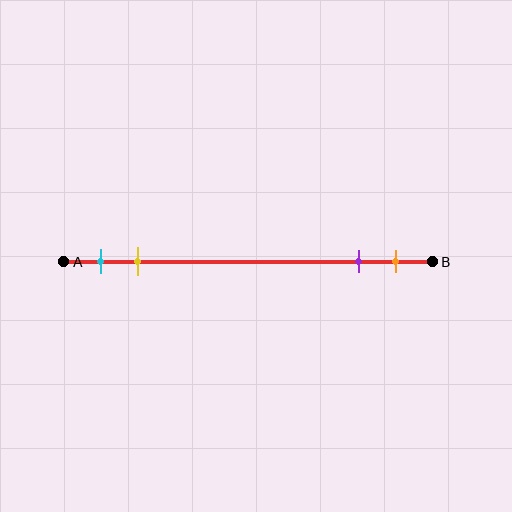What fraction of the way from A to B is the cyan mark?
The cyan mark is approximately 10% (0.1) of the way from A to B.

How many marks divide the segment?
There are 4 marks dividing the segment.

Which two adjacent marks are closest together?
The purple and orange marks are the closest adjacent pair.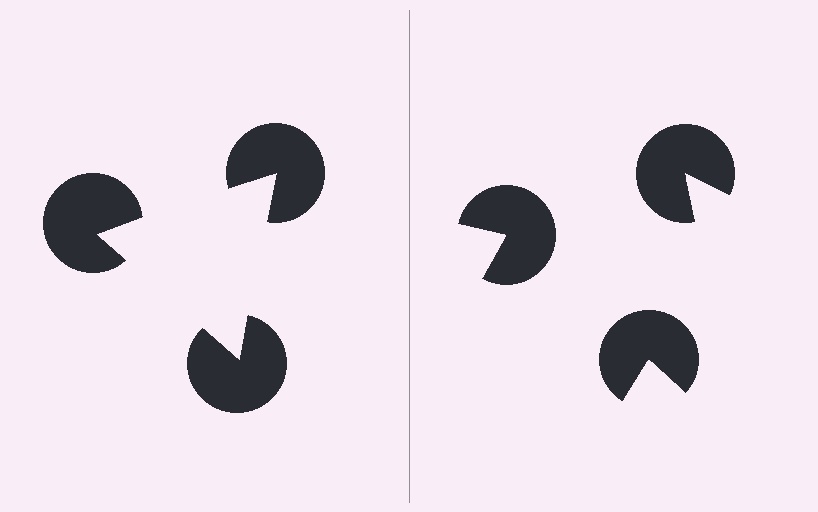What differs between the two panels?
The pac-man discs are positioned identically on both sides; only the wedge orientations differ. On the left they align to a triangle; on the right they are misaligned.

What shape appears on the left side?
An illusory triangle.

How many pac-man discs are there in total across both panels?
6 — 3 on each side.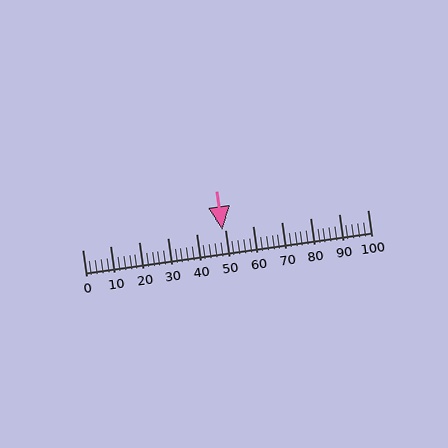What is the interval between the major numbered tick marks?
The major tick marks are spaced 10 units apart.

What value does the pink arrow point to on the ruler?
The pink arrow points to approximately 49.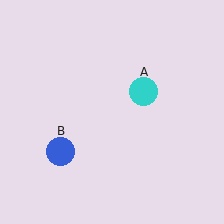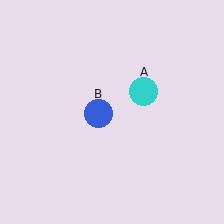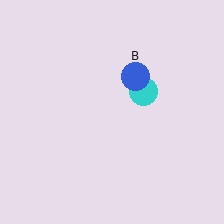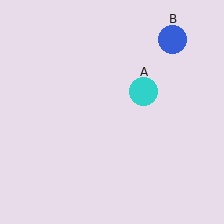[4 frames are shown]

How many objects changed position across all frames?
1 object changed position: blue circle (object B).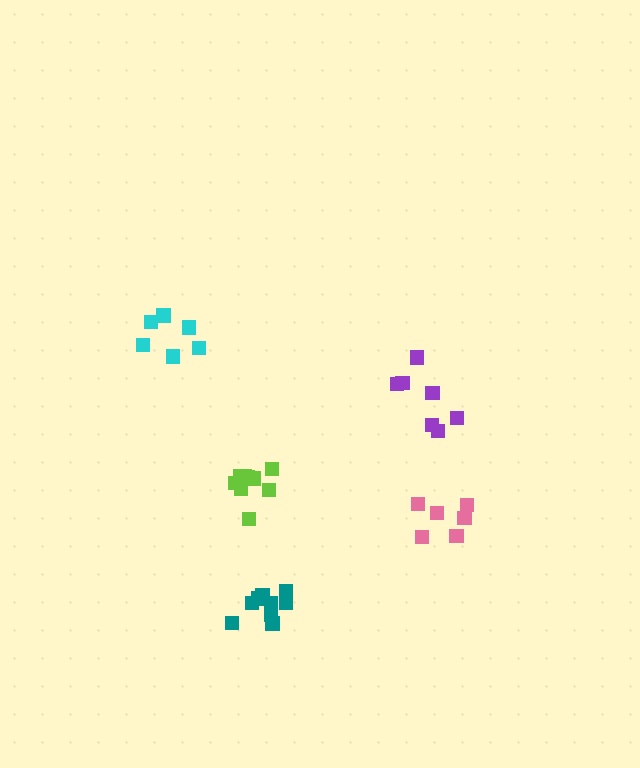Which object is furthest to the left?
The cyan cluster is leftmost.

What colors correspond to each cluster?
The clusters are colored: cyan, pink, teal, purple, lime.